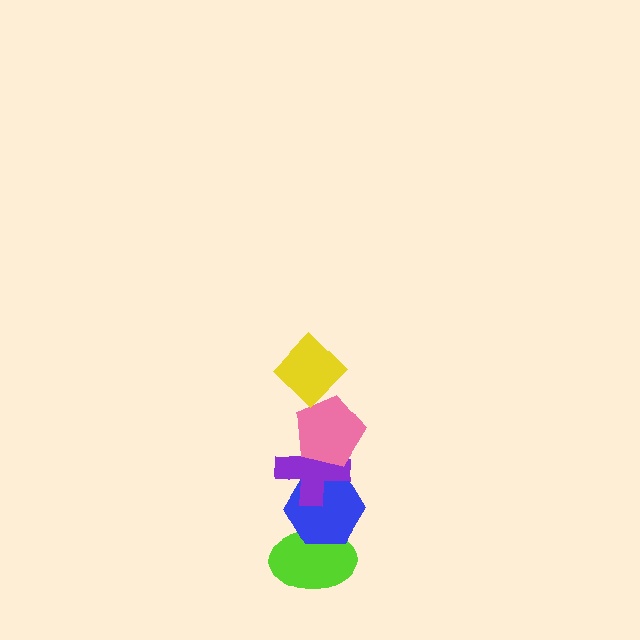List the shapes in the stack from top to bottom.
From top to bottom: the yellow diamond, the pink pentagon, the purple cross, the blue hexagon, the lime ellipse.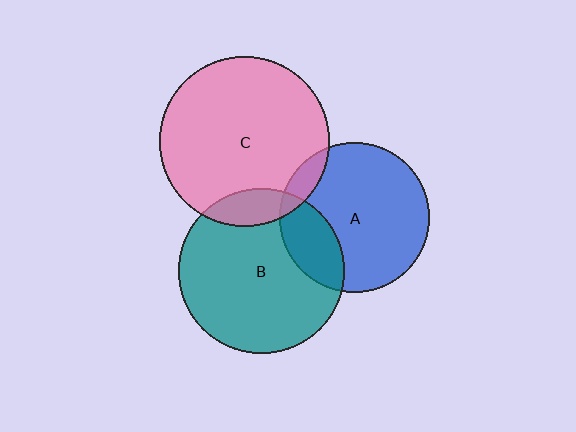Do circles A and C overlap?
Yes.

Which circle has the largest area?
Circle C (pink).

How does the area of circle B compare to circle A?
Approximately 1.2 times.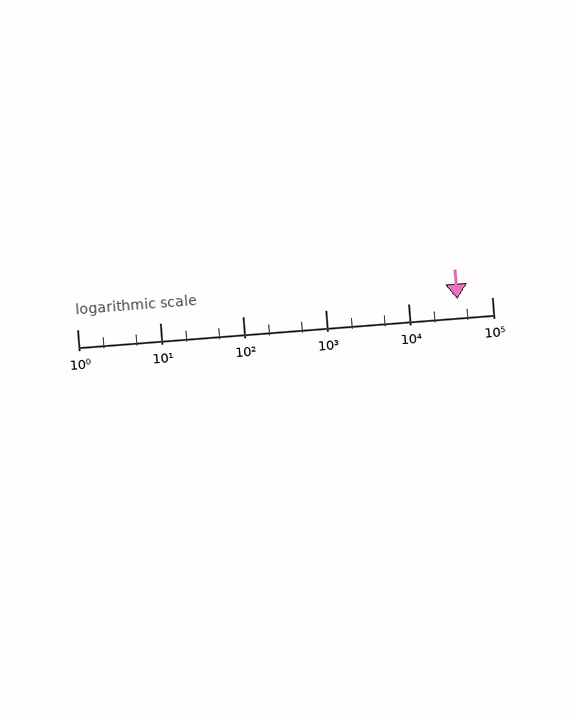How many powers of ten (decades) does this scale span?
The scale spans 5 decades, from 1 to 100000.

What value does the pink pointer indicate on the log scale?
The pointer indicates approximately 38000.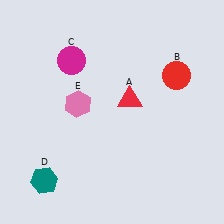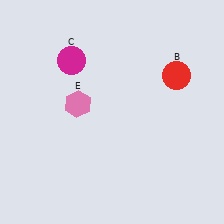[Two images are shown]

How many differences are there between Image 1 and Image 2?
There are 2 differences between the two images.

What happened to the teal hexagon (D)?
The teal hexagon (D) was removed in Image 2. It was in the bottom-left area of Image 1.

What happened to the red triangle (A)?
The red triangle (A) was removed in Image 2. It was in the top-right area of Image 1.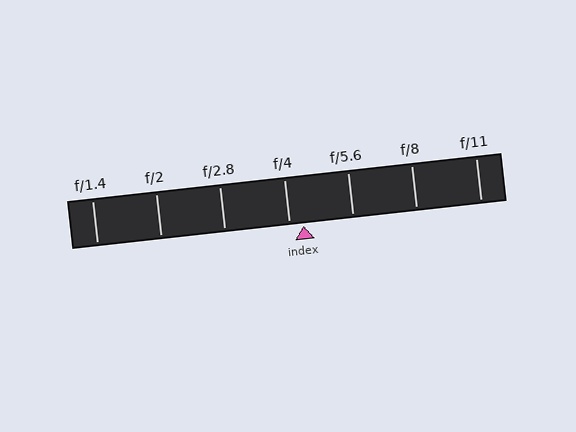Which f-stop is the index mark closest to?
The index mark is closest to f/4.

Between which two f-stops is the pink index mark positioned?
The index mark is between f/4 and f/5.6.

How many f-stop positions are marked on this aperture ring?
There are 7 f-stop positions marked.